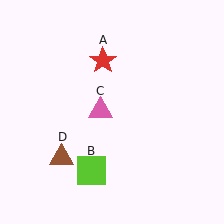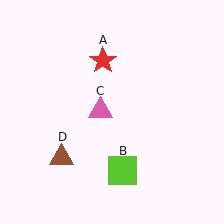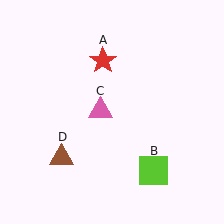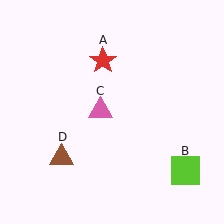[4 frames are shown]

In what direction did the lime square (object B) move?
The lime square (object B) moved right.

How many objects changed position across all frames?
1 object changed position: lime square (object B).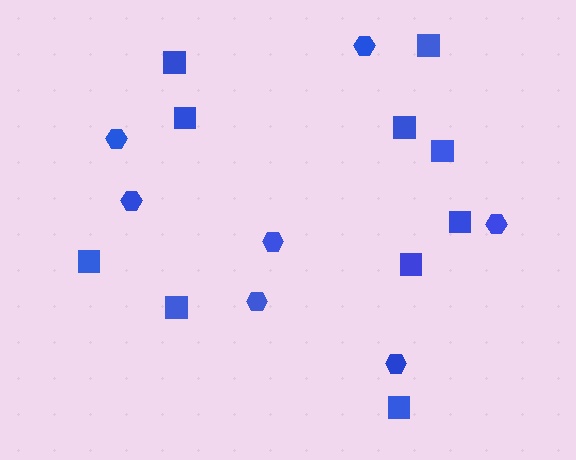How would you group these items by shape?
There are 2 groups: one group of hexagons (7) and one group of squares (10).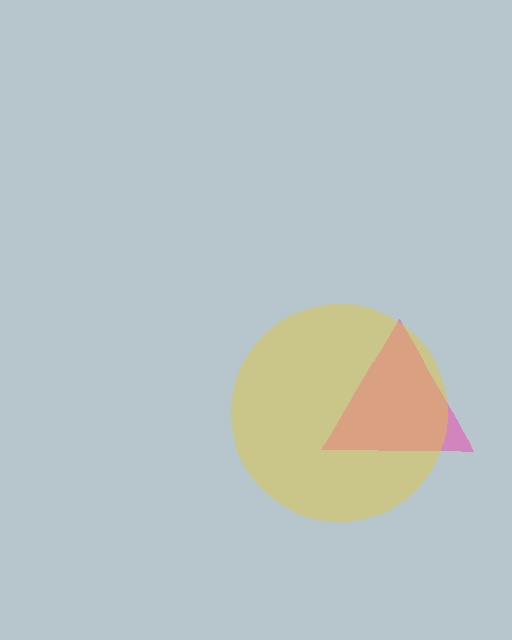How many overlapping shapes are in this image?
There are 2 overlapping shapes in the image.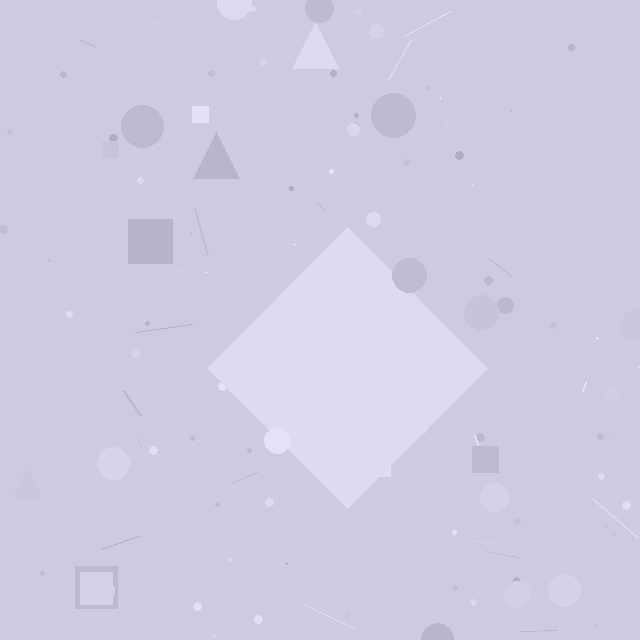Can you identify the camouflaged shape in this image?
The camouflaged shape is a diamond.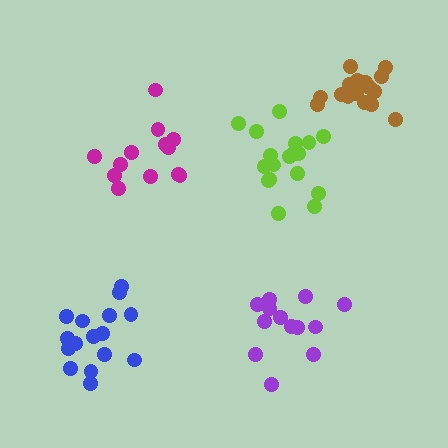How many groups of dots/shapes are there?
There are 5 groups.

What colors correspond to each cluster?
The clusters are colored: purple, magenta, lime, blue, brown.